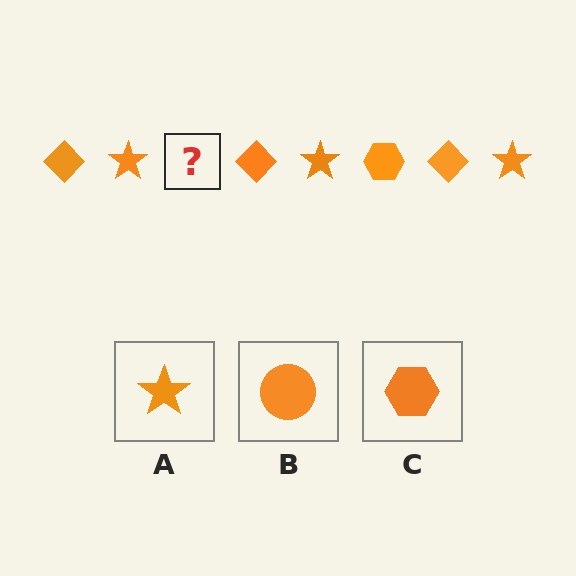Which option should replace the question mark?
Option C.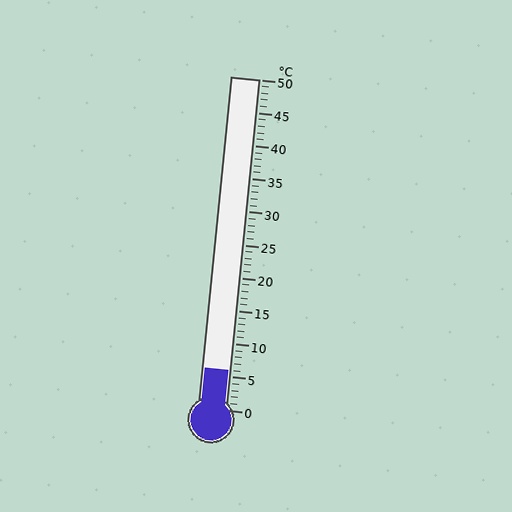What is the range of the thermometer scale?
The thermometer scale ranges from 0°C to 50°C.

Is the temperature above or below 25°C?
The temperature is below 25°C.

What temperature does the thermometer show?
The thermometer shows approximately 6°C.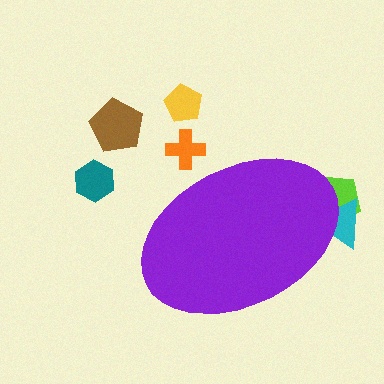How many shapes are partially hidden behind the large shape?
3 shapes are partially hidden.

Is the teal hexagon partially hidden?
No, the teal hexagon is fully visible.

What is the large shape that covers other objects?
A purple ellipse.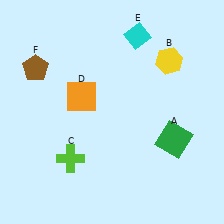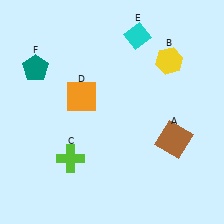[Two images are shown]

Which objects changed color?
A changed from green to brown. F changed from brown to teal.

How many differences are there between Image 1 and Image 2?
There are 2 differences between the two images.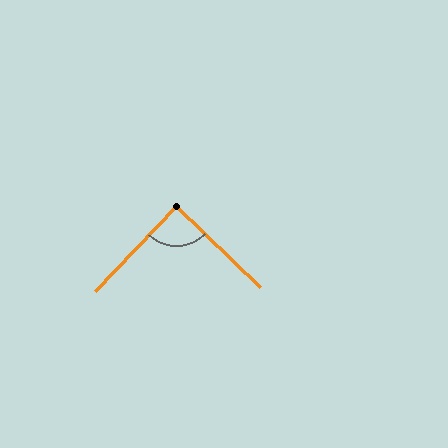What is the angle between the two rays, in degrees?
Approximately 90 degrees.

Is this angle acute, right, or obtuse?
It is approximately a right angle.